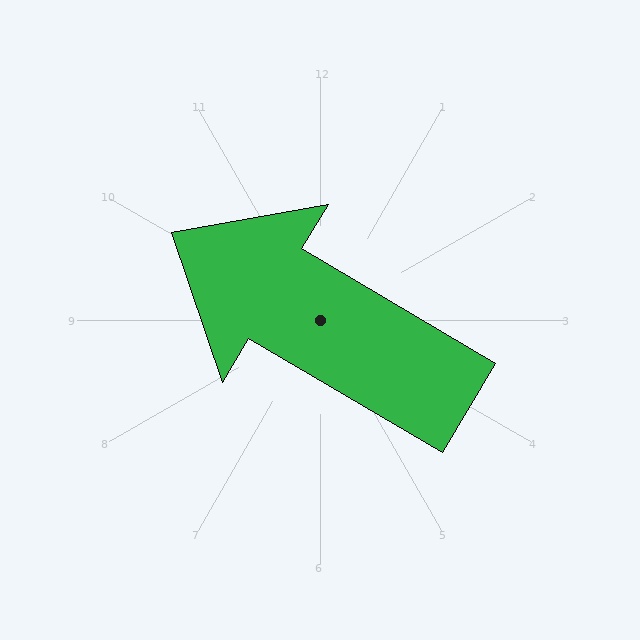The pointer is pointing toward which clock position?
Roughly 10 o'clock.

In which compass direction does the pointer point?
Northwest.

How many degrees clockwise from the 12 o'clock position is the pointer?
Approximately 301 degrees.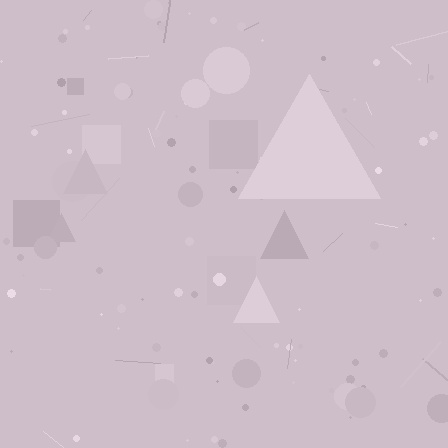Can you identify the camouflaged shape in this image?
The camouflaged shape is a triangle.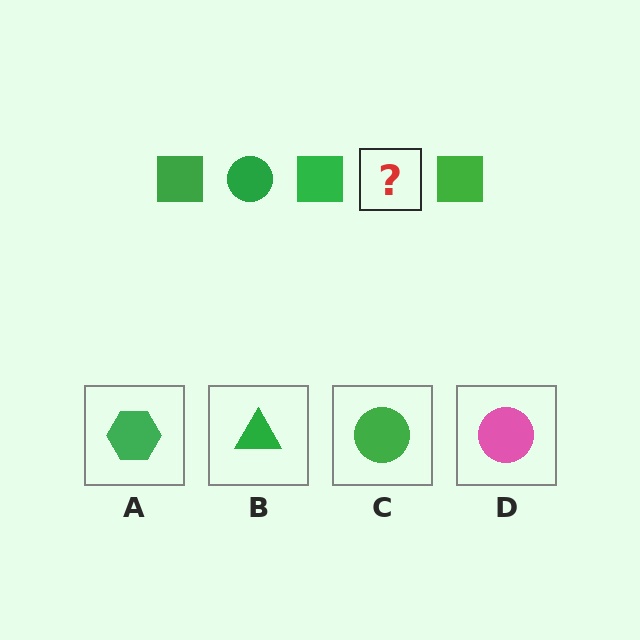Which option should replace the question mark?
Option C.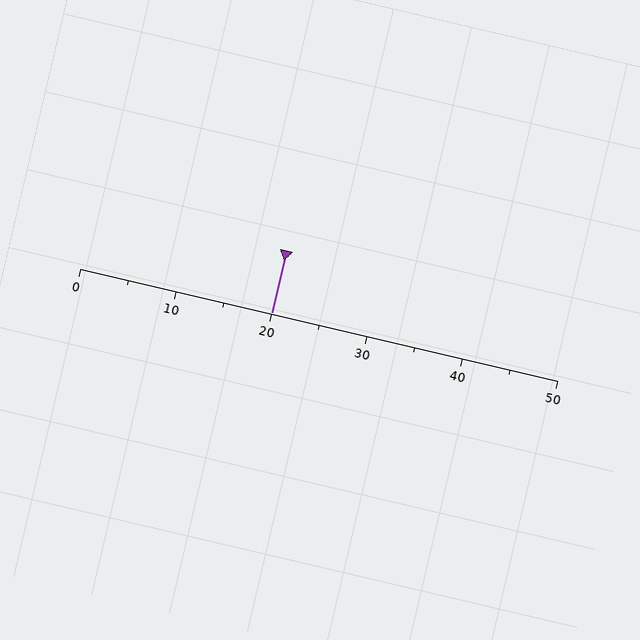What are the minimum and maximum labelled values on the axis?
The axis runs from 0 to 50.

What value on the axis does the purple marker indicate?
The marker indicates approximately 20.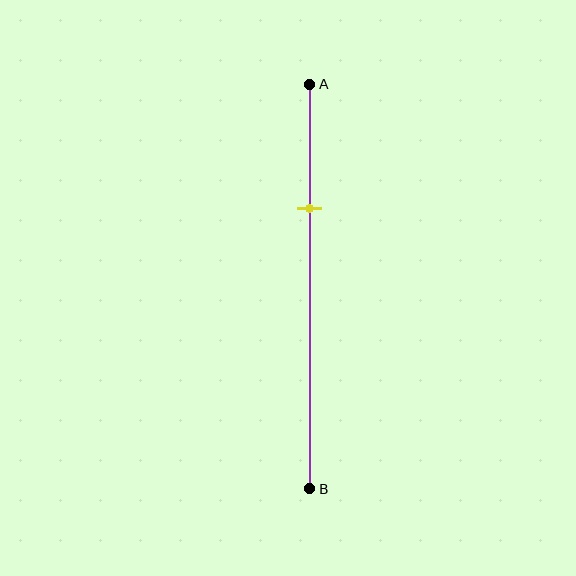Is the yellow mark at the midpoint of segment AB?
No, the mark is at about 30% from A, not at the 50% midpoint.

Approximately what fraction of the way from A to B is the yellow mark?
The yellow mark is approximately 30% of the way from A to B.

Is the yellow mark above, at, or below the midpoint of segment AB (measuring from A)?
The yellow mark is above the midpoint of segment AB.